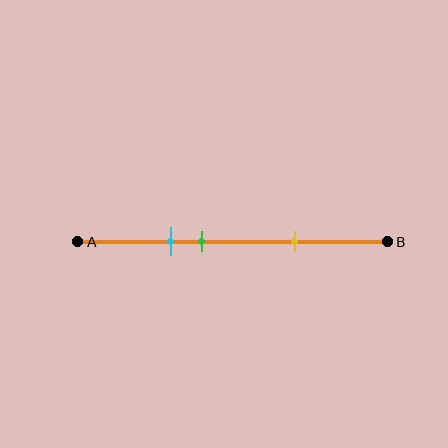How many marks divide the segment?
There are 3 marks dividing the segment.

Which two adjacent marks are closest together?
The cyan and green marks are the closest adjacent pair.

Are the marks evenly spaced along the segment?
No, the marks are not evenly spaced.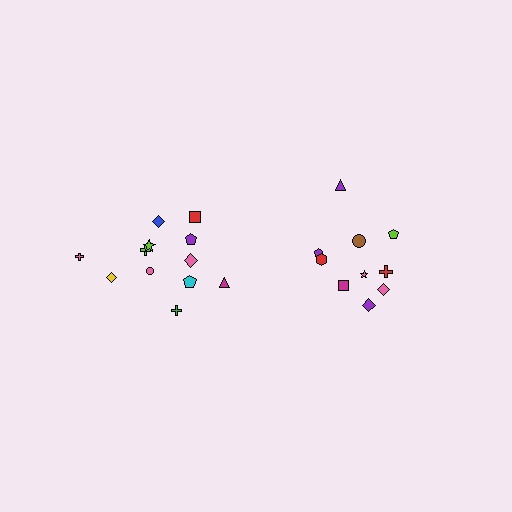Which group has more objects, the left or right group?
The left group.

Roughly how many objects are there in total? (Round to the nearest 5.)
Roughly 20 objects in total.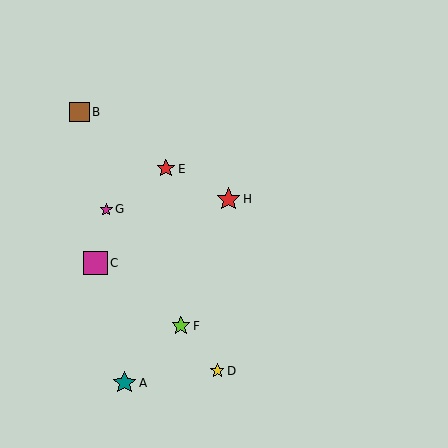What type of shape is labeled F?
Shape F is a lime star.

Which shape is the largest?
The magenta square (labeled C) is the largest.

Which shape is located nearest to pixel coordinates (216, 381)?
The yellow star (labeled D) at (217, 371) is nearest to that location.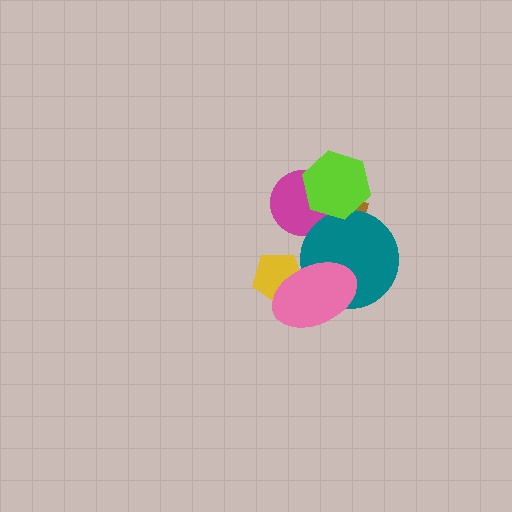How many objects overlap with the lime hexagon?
4 objects overlap with the lime hexagon.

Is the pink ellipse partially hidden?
No, no other shape covers it.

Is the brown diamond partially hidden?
Yes, it is partially covered by another shape.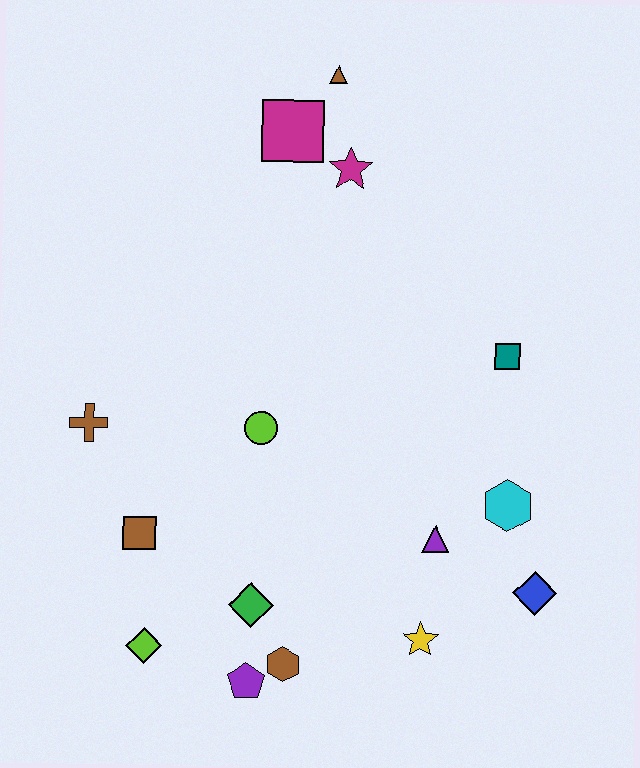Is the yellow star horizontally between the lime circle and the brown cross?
No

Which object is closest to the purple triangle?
The cyan hexagon is closest to the purple triangle.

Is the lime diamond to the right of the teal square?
No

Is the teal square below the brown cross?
No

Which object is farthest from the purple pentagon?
The brown triangle is farthest from the purple pentagon.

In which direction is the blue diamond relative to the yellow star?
The blue diamond is to the right of the yellow star.